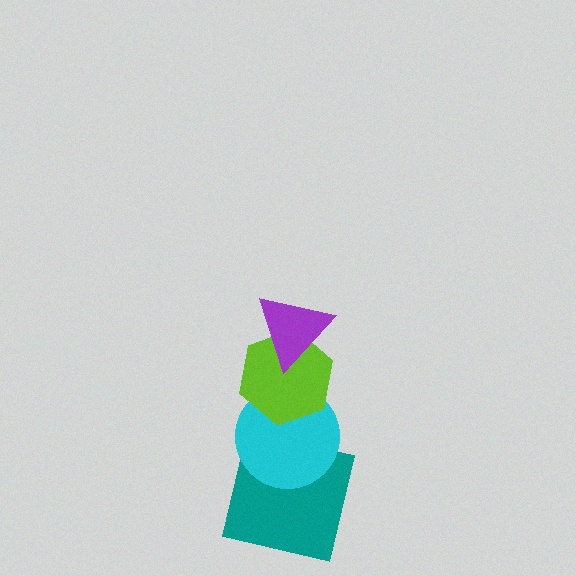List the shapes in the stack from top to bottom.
From top to bottom: the purple triangle, the lime hexagon, the cyan circle, the teal square.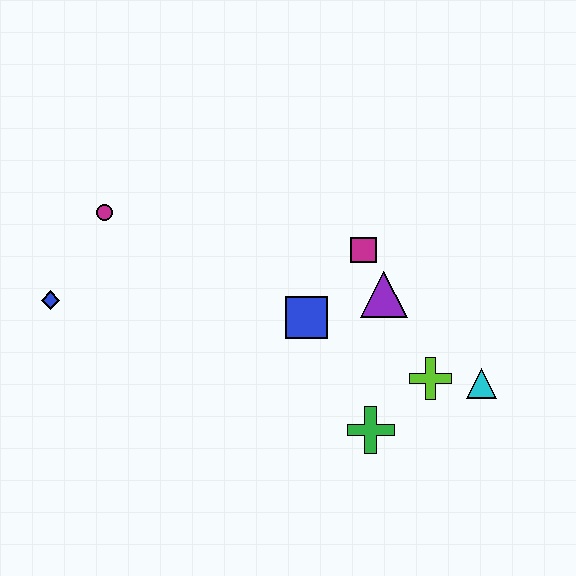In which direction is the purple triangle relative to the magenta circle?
The purple triangle is to the right of the magenta circle.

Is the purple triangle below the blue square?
No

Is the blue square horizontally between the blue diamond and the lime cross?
Yes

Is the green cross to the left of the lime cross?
Yes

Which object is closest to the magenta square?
The purple triangle is closest to the magenta square.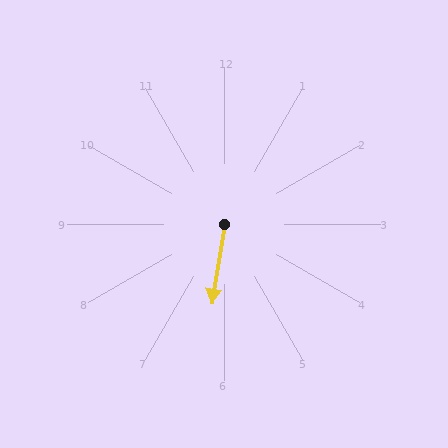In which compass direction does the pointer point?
South.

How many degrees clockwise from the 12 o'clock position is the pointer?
Approximately 189 degrees.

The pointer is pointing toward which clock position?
Roughly 6 o'clock.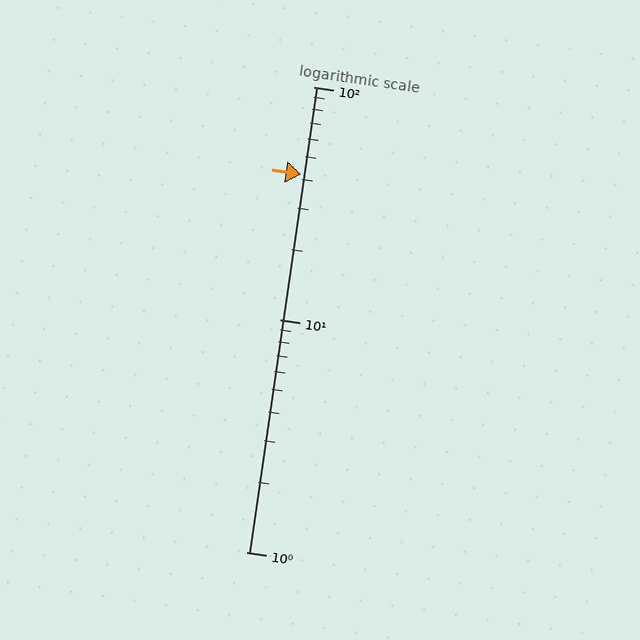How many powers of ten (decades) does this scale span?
The scale spans 2 decades, from 1 to 100.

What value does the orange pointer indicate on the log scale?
The pointer indicates approximately 42.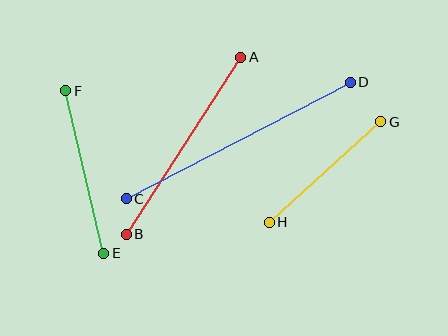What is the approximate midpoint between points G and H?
The midpoint is at approximately (325, 172) pixels.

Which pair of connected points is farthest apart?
Points C and D are farthest apart.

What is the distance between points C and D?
The distance is approximately 252 pixels.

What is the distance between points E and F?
The distance is approximately 167 pixels.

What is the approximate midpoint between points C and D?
The midpoint is at approximately (238, 140) pixels.